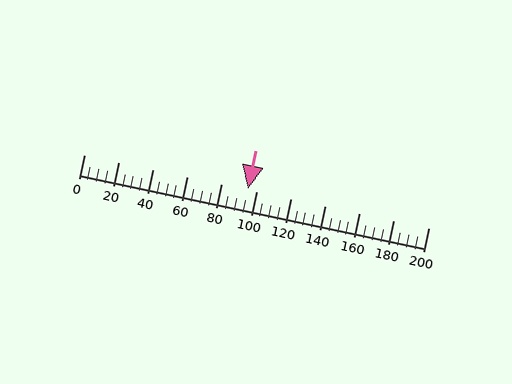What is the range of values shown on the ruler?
The ruler shows values from 0 to 200.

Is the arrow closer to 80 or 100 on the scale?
The arrow is closer to 100.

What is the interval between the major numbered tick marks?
The major tick marks are spaced 20 units apart.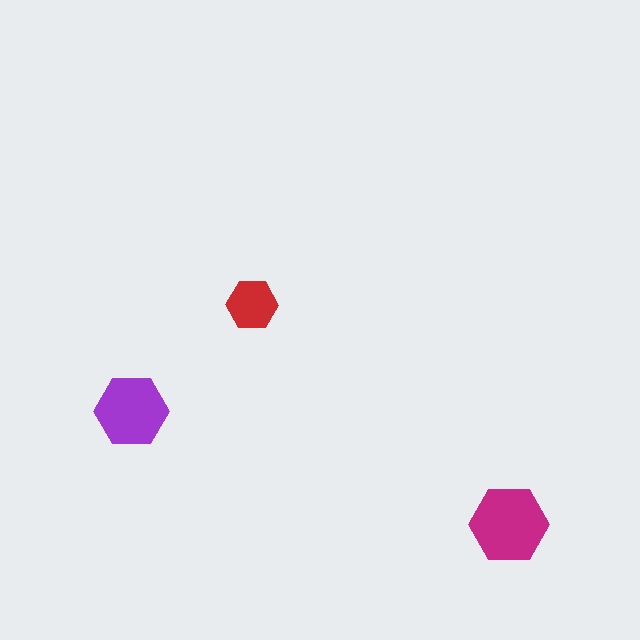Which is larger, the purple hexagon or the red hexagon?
The purple one.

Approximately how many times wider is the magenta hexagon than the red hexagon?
About 1.5 times wider.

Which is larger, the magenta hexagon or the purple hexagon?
The magenta one.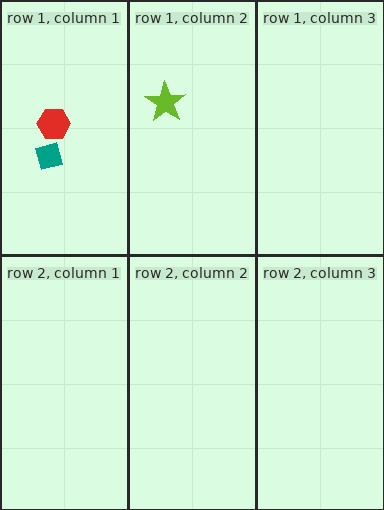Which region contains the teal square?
The row 1, column 1 region.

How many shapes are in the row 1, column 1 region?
2.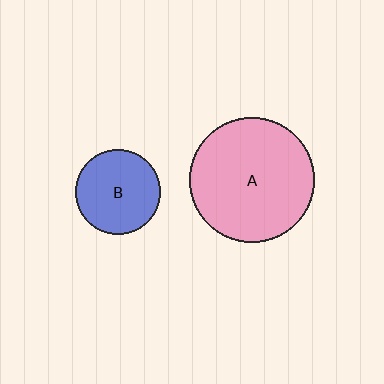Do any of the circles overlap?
No, none of the circles overlap.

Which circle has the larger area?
Circle A (pink).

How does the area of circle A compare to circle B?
Approximately 2.2 times.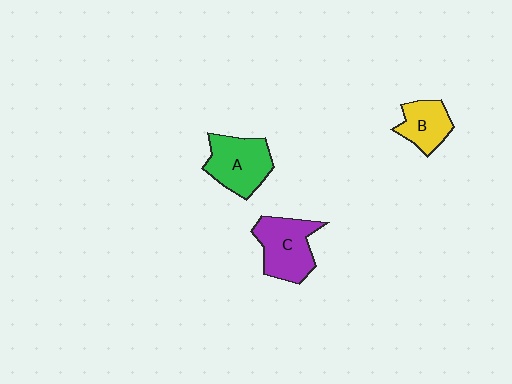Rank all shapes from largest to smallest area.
From largest to smallest: C (purple), A (green), B (yellow).